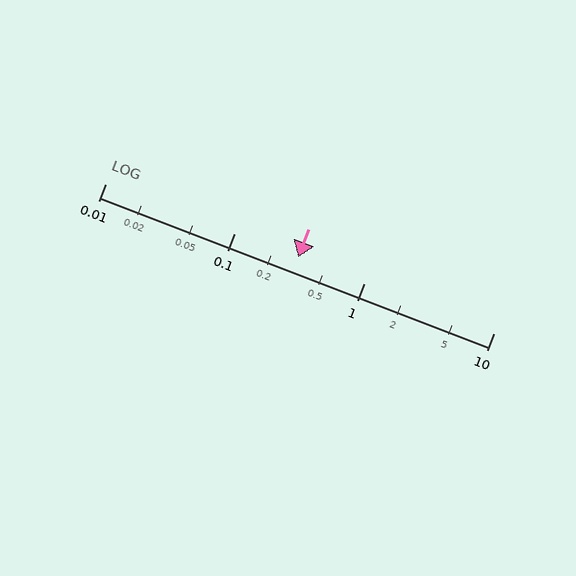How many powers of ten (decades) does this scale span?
The scale spans 3 decades, from 0.01 to 10.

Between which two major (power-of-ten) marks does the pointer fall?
The pointer is between 0.1 and 1.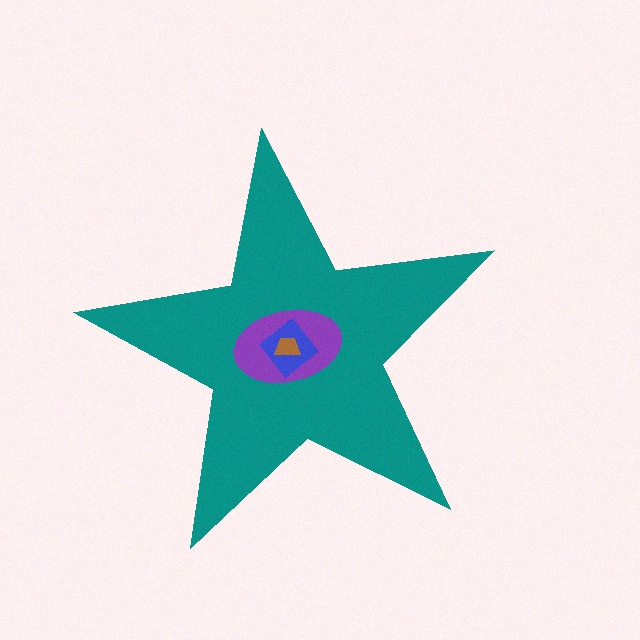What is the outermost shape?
The teal star.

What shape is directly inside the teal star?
The purple ellipse.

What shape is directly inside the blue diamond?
The brown trapezoid.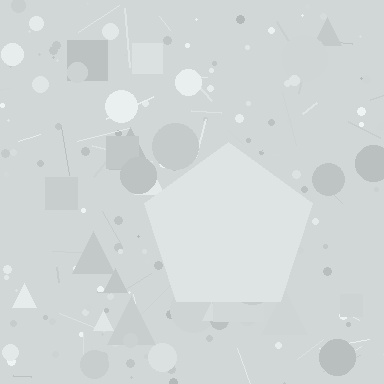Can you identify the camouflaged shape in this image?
The camouflaged shape is a pentagon.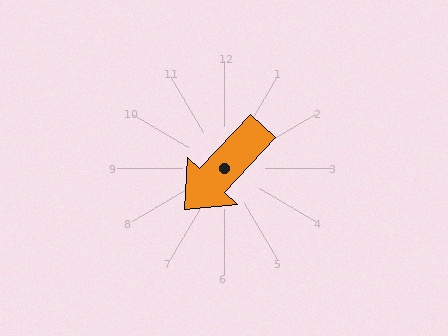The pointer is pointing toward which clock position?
Roughly 7 o'clock.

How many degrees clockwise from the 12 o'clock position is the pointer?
Approximately 223 degrees.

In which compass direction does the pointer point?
Southwest.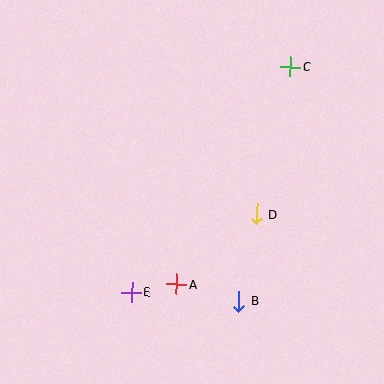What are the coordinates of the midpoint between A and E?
The midpoint between A and E is at (154, 288).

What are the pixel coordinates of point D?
Point D is at (257, 214).